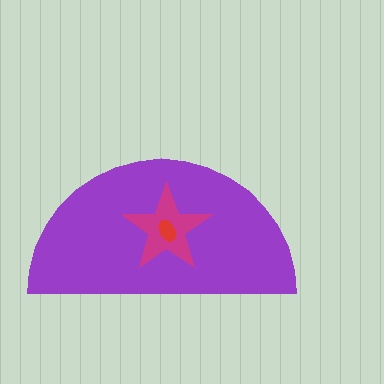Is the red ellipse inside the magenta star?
Yes.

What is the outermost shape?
The purple semicircle.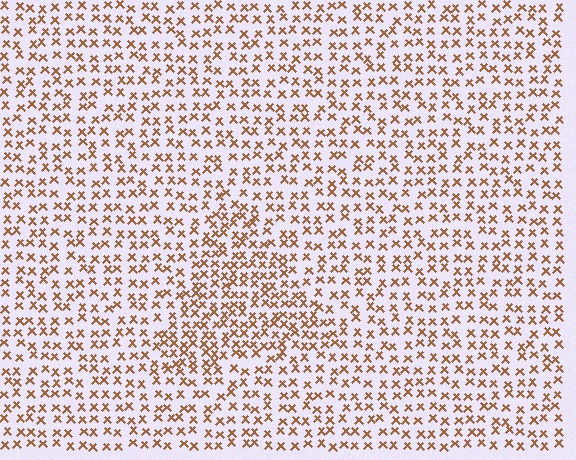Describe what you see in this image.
The image contains small brown elements arranged at two different densities. A triangle-shaped region is visible where the elements are more densely packed than the surrounding area.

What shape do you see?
I see a triangle.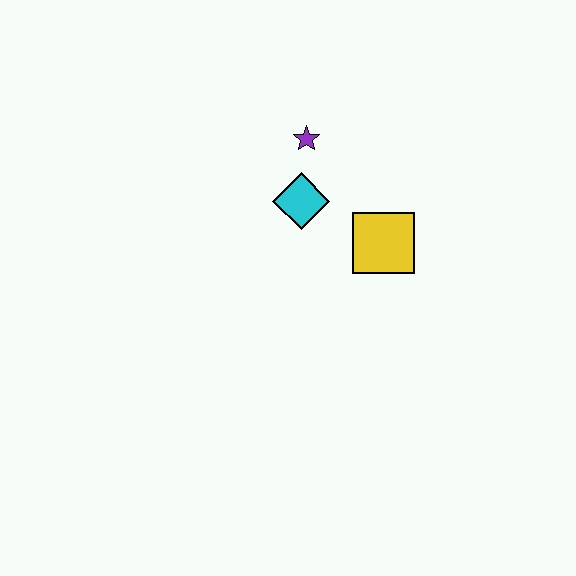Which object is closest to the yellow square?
The cyan diamond is closest to the yellow square.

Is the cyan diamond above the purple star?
No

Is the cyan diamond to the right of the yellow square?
No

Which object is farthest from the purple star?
The yellow square is farthest from the purple star.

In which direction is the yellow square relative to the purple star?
The yellow square is below the purple star.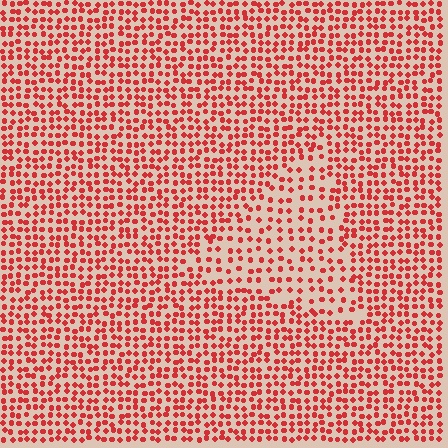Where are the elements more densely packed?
The elements are more densely packed outside the triangle boundary.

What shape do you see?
I see a triangle.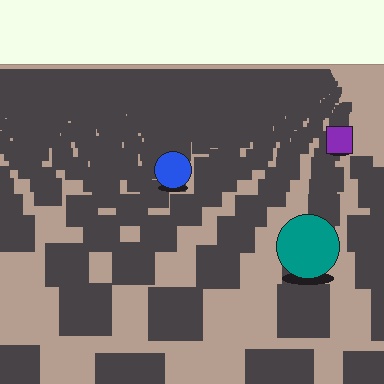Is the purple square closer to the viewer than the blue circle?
No. The blue circle is closer — you can tell from the texture gradient: the ground texture is coarser near it.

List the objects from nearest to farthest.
From nearest to farthest: the teal circle, the blue circle, the purple square.